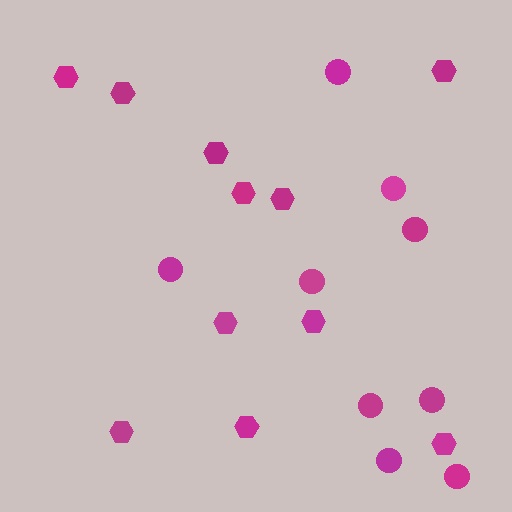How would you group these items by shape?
There are 2 groups: one group of circles (9) and one group of hexagons (11).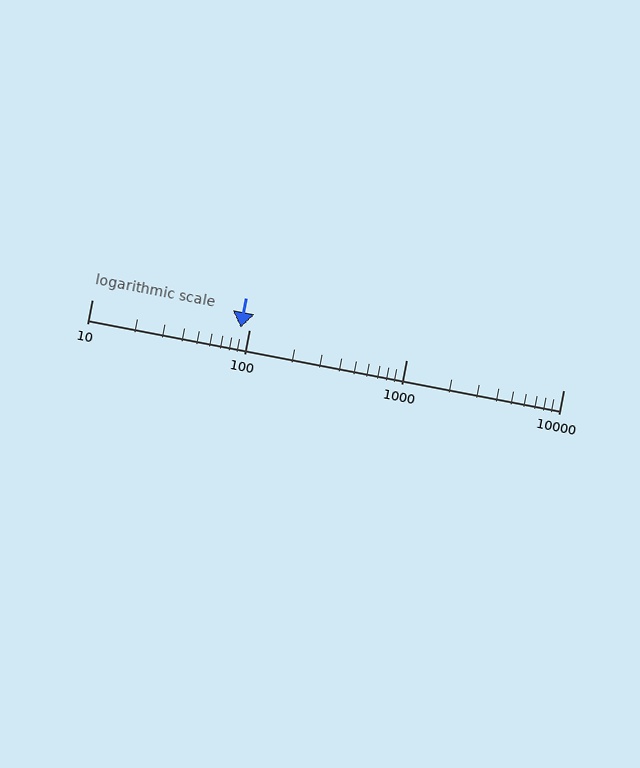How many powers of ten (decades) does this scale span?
The scale spans 3 decades, from 10 to 10000.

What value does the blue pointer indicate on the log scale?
The pointer indicates approximately 88.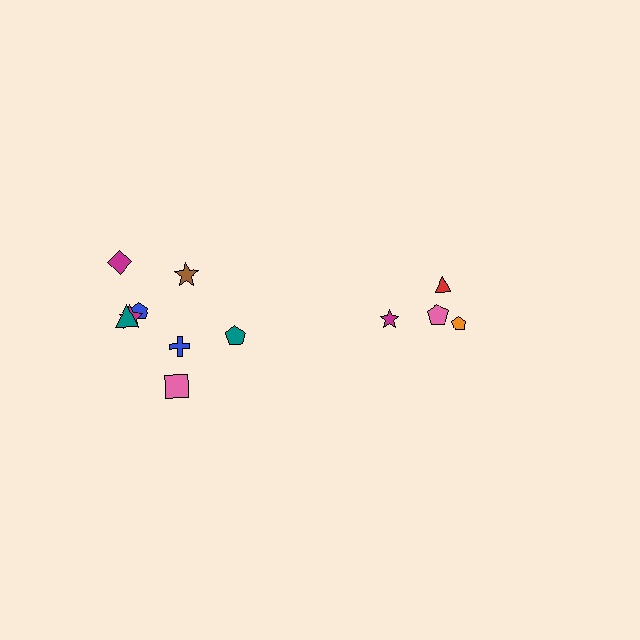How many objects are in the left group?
There are 8 objects.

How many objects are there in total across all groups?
There are 12 objects.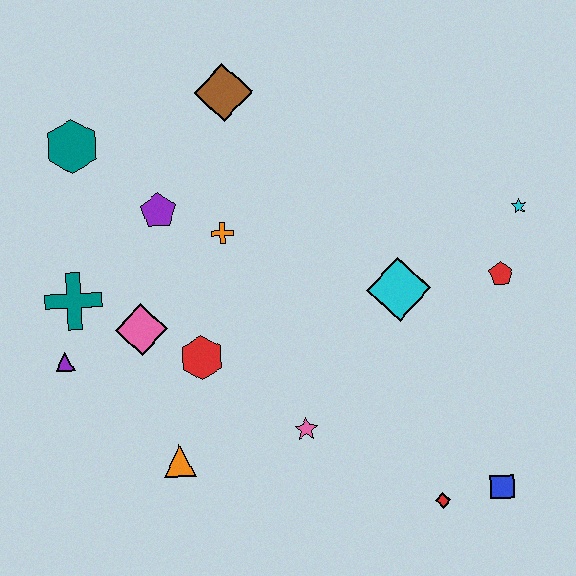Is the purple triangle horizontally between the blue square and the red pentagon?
No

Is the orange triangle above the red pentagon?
No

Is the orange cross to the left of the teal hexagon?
No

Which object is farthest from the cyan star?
The purple triangle is farthest from the cyan star.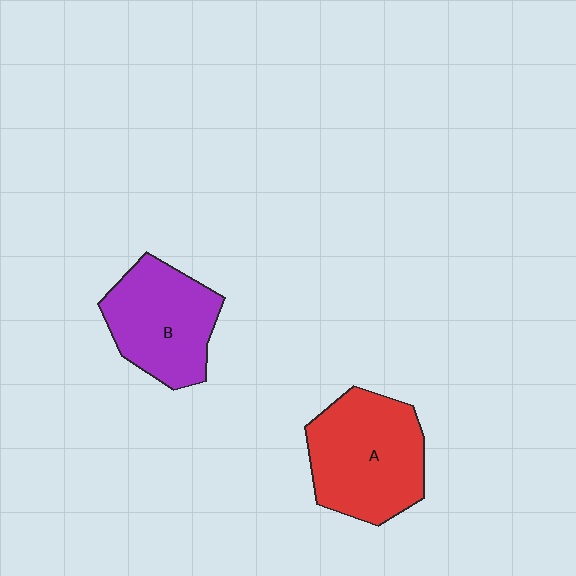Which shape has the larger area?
Shape A (red).